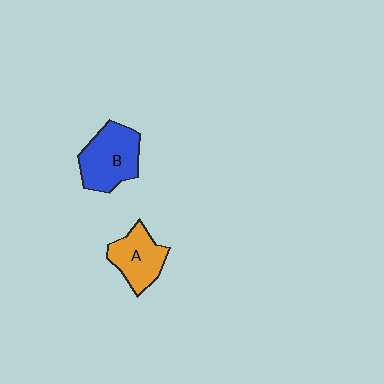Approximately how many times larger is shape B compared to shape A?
Approximately 1.3 times.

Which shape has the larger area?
Shape B (blue).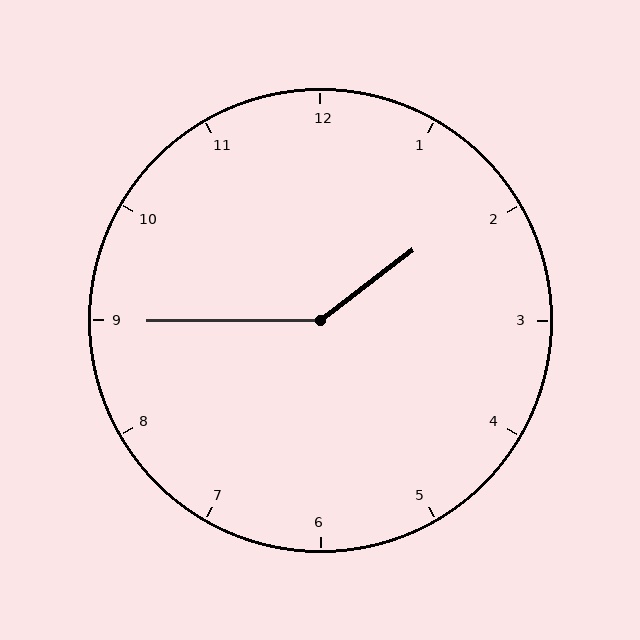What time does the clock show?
1:45.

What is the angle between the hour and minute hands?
Approximately 142 degrees.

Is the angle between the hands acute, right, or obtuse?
It is obtuse.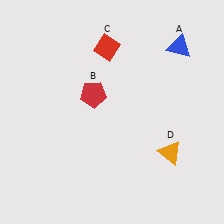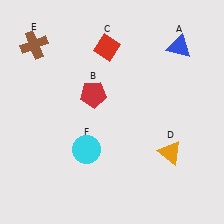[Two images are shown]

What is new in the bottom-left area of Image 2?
A cyan circle (F) was added in the bottom-left area of Image 2.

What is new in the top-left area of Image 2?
A brown cross (E) was added in the top-left area of Image 2.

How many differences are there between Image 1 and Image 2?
There are 2 differences between the two images.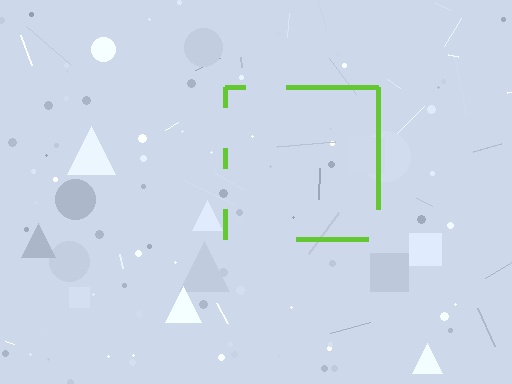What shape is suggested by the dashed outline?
The dashed outline suggests a square.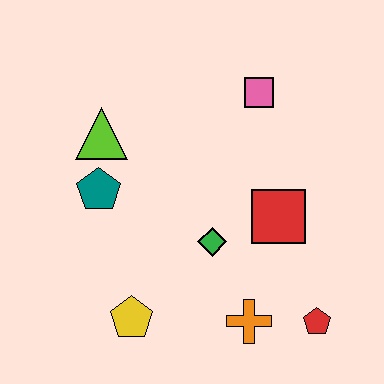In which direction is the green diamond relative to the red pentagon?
The green diamond is to the left of the red pentagon.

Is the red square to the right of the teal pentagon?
Yes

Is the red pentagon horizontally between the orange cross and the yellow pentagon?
No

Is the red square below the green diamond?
No